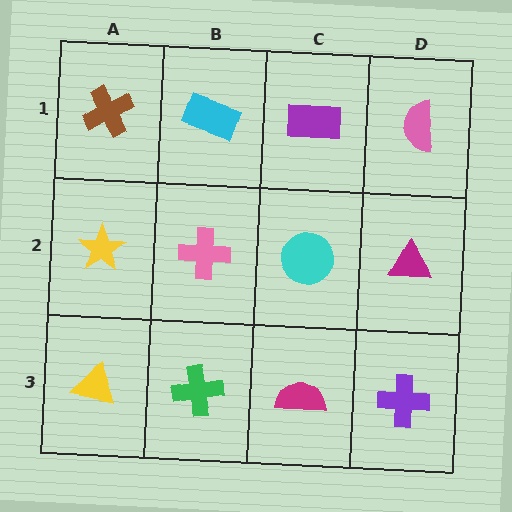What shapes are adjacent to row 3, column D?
A magenta triangle (row 2, column D), a magenta semicircle (row 3, column C).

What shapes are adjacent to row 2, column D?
A pink semicircle (row 1, column D), a purple cross (row 3, column D), a cyan circle (row 2, column C).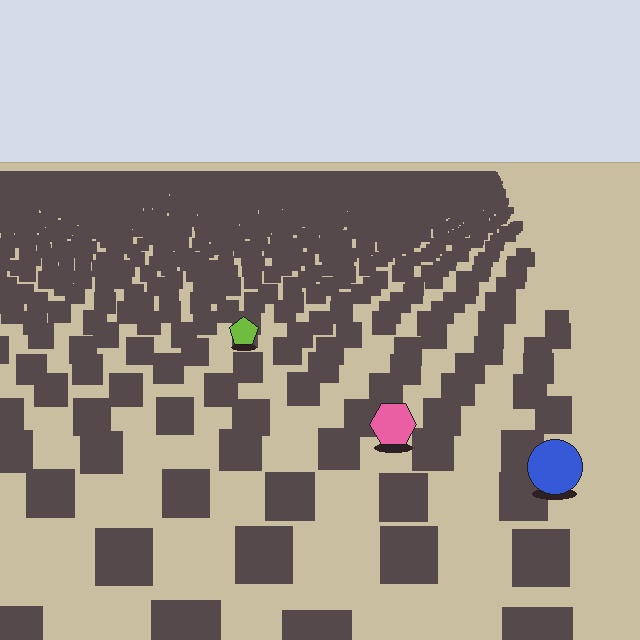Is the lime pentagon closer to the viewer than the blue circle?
No. The blue circle is closer — you can tell from the texture gradient: the ground texture is coarser near it.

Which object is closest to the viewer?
The blue circle is closest. The texture marks near it are larger and more spread out.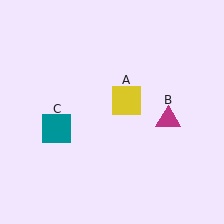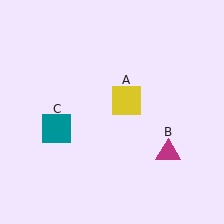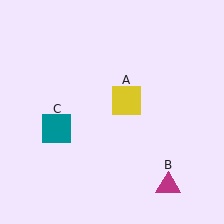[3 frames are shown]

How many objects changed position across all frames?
1 object changed position: magenta triangle (object B).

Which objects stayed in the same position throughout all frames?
Yellow square (object A) and teal square (object C) remained stationary.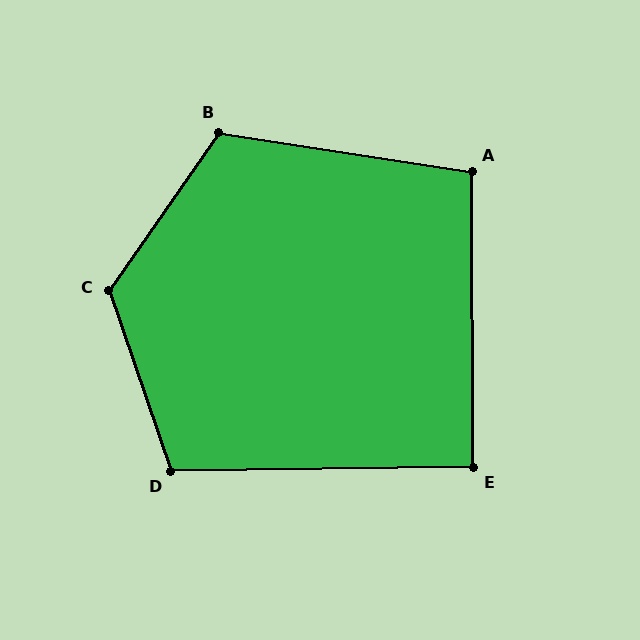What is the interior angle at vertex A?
Approximately 99 degrees (obtuse).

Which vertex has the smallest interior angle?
E, at approximately 91 degrees.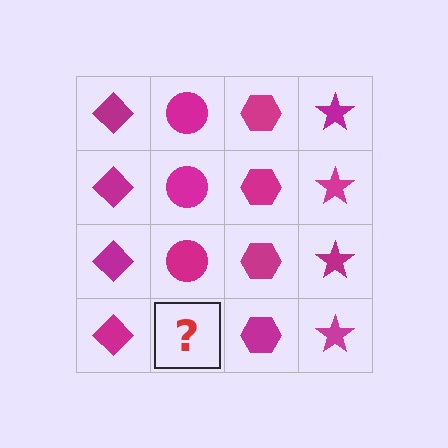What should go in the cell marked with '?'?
The missing cell should contain a magenta circle.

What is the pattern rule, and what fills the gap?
The rule is that each column has a consistent shape. The gap should be filled with a magenta circle.